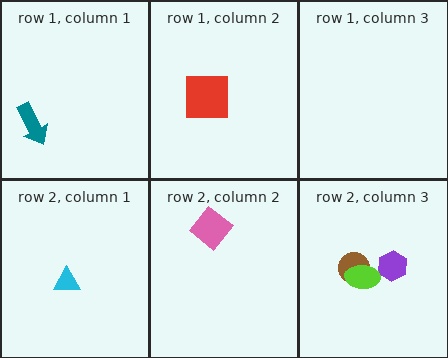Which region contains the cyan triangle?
The row 2, column 1 region.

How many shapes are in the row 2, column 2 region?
1.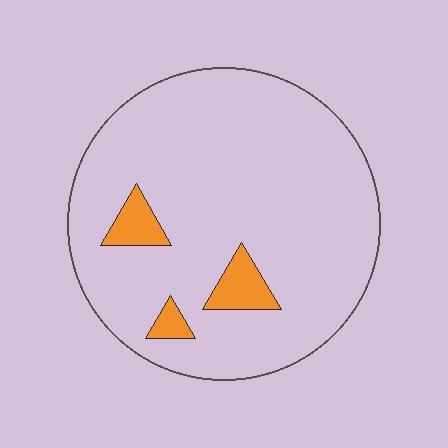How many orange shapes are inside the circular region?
3.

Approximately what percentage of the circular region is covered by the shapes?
Approximately 10%.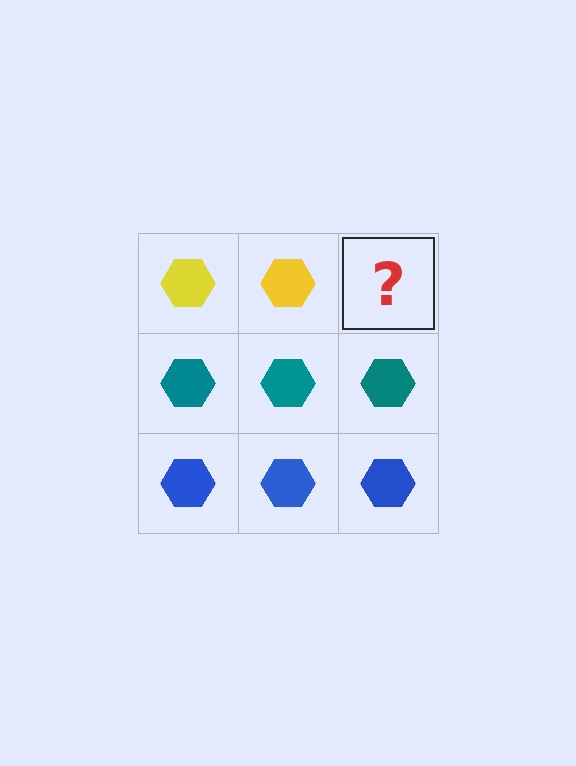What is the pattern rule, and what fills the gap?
The rule is that each row has a consistent color. The gap should be filled with a yellow hexagon.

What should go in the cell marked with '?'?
The missing cell should contain a yellow hexagon.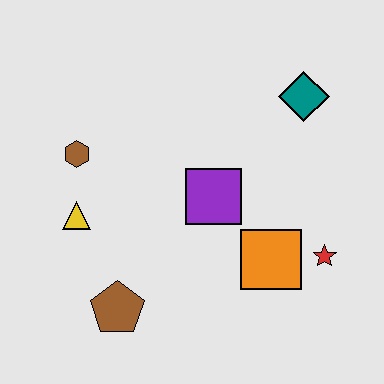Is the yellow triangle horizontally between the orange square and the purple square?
No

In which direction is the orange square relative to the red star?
The orange square is to the left of the red star.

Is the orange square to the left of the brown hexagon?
No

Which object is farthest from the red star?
The brown hexagon is farthest from the red star.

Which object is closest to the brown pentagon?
The yellow triangle is closest to the brown pentagon.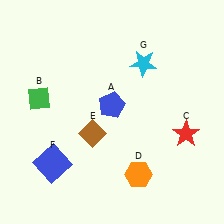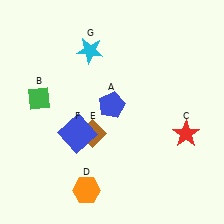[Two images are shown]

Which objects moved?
The objects that moved are: the orange hexagon (D), the blue square (F), the cyan star (G).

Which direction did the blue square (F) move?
The blue square (F) moved up.